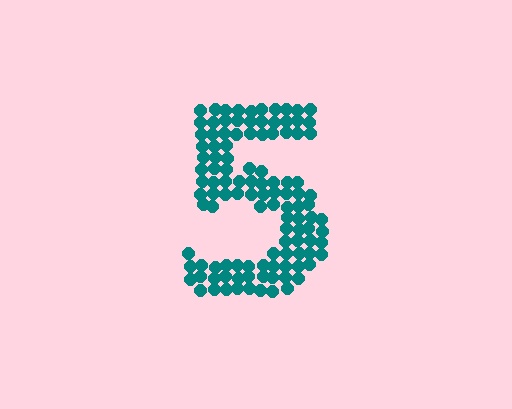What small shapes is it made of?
It is made of small circles.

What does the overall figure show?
The overall figure shows the digit 5.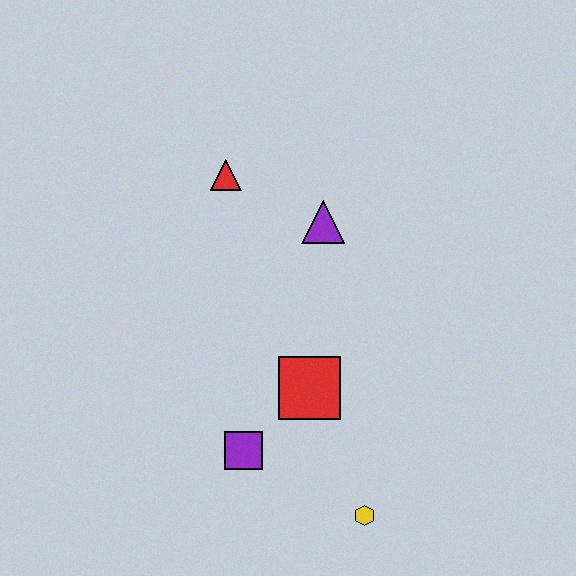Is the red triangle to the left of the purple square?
Yes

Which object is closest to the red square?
The purple square is closest to the red square.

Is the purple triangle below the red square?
No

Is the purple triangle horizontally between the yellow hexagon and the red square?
Yes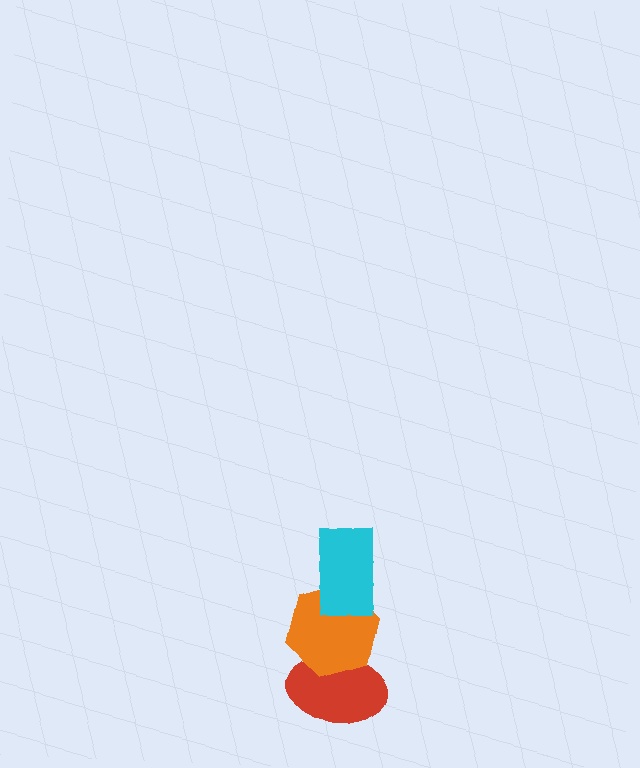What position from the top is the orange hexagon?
The orange hexagon is 2nd from the top.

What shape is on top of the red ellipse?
The orange hexagon is on top of the red ellipse.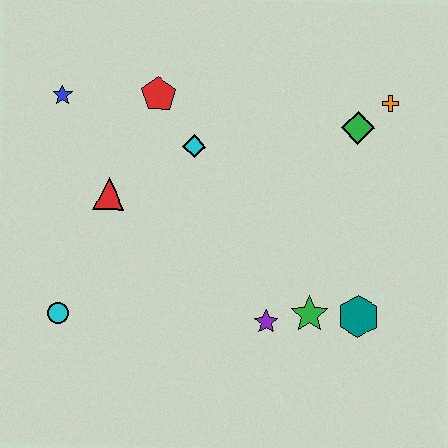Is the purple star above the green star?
No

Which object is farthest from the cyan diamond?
The teal hexagon is farthest from the cyan diamond.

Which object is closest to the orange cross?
The green diamond is closest to the orange cross.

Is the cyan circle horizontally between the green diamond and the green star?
No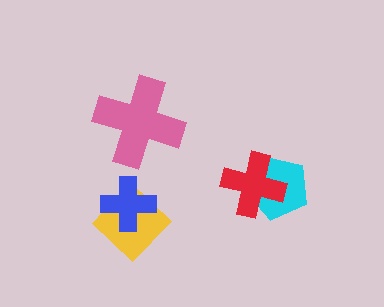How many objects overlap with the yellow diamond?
1 object overlaps with the yellow diamond.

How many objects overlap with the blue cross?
1 object overlaps with the blue cross.